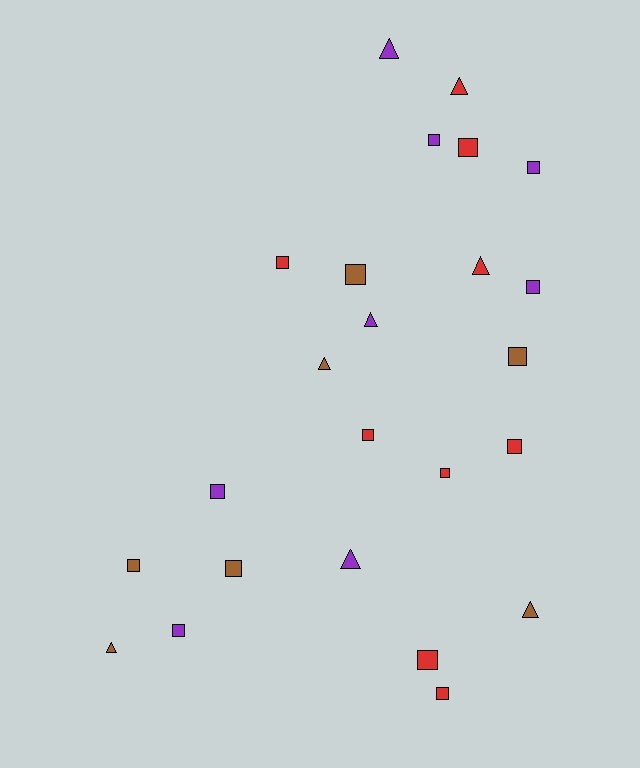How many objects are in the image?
There are 24 objects.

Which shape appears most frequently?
Square, with 16 objects.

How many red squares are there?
There are 7 red squares.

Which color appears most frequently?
Red, with 9 objects.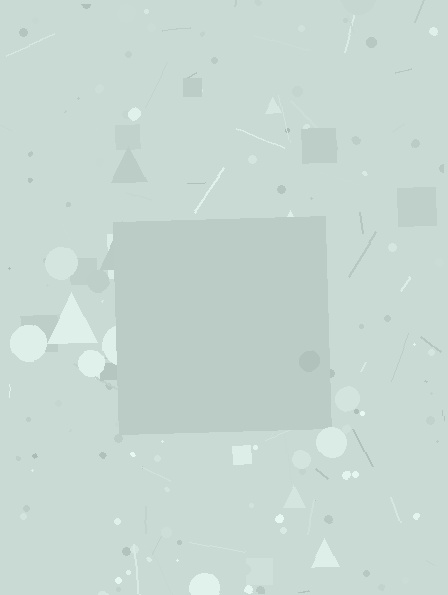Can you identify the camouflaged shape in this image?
The camouflaged shape is a square.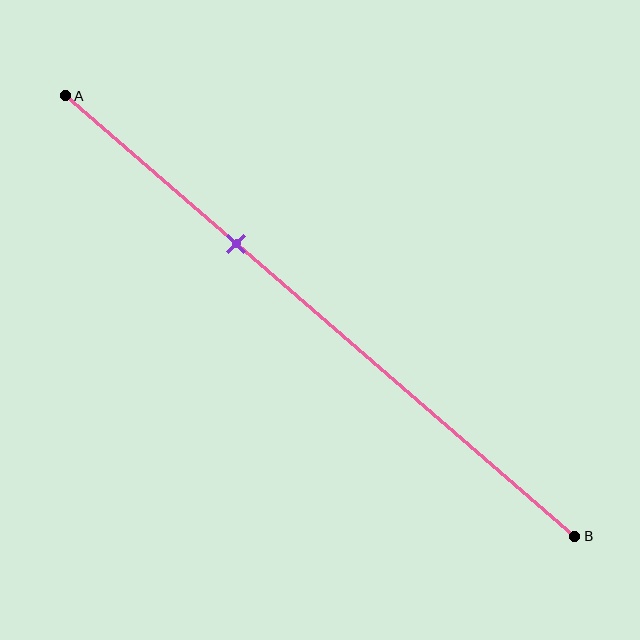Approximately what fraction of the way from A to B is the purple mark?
The purple mark is approximately 35% of the way from A to B.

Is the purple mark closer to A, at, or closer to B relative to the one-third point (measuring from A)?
The purple mark is approximately at the one-third point of segment AB.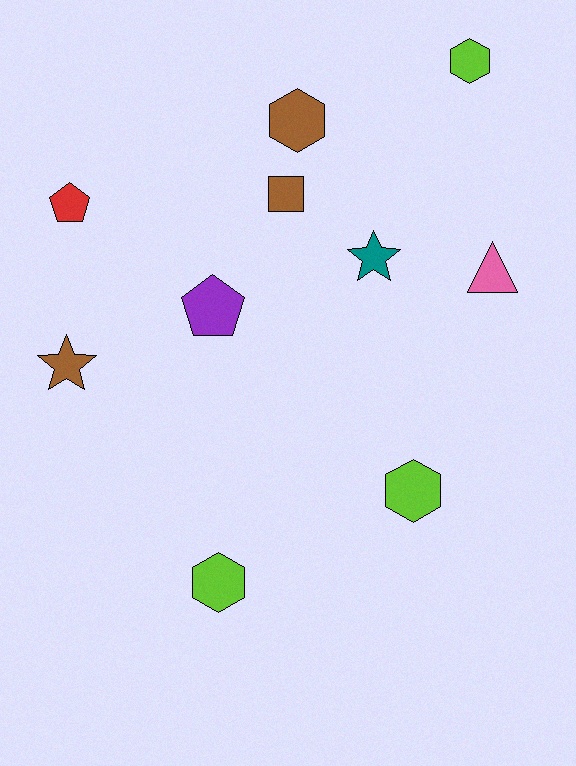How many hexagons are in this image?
There are 4 hexagons.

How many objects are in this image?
There are 10 objects.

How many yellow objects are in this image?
There are no yellow objects.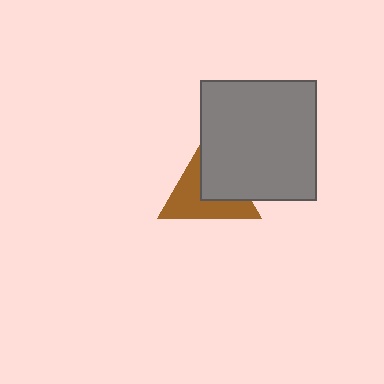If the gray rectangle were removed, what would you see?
You would see the complete brown triangle.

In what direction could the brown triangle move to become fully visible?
The brown triangle could move toward the lower-left. That would shift it out from behind the gray rectangle entirely.